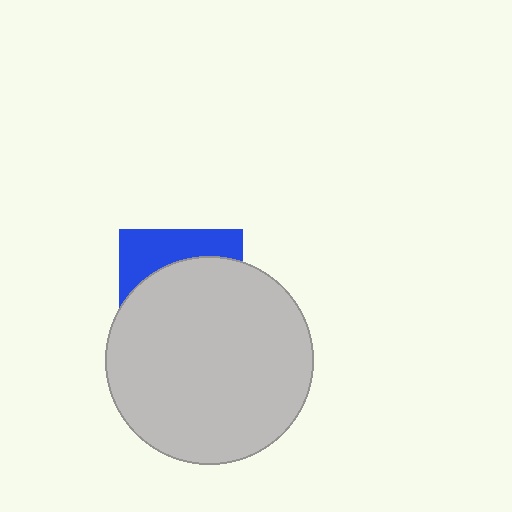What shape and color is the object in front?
The object in front is a light gray circle.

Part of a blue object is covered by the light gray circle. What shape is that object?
It is a square.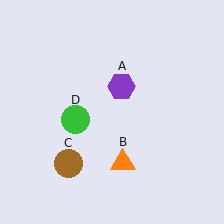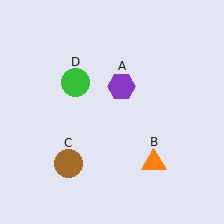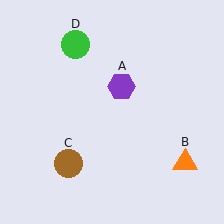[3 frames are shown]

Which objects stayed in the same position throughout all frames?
Purple hexagon (object A) and brown circle (object C) remained stationary.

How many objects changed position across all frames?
2 objects changed position: orange triangle (object B), green circle (object D).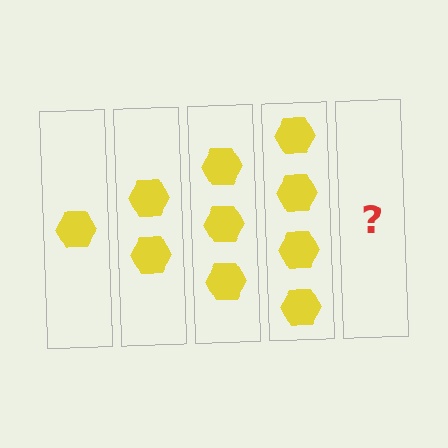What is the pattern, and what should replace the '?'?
The pattern is that each step adds one more hexagon. The '?' should be 5 hexagons.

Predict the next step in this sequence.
The next step is 5 hexagons.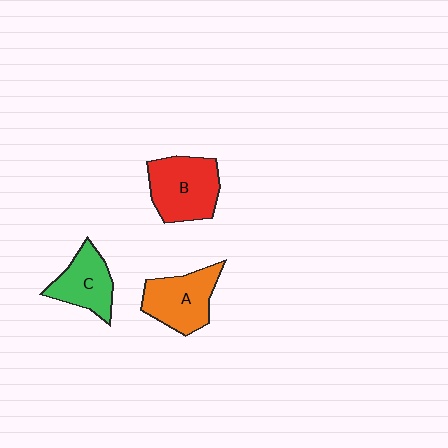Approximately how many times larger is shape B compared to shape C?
Approximately 1.3 times.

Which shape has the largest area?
Shape B (red).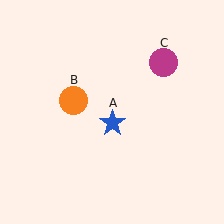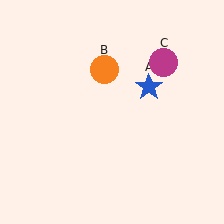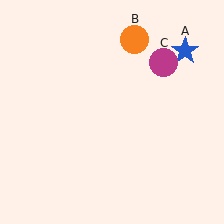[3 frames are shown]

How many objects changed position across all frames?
2 objects changed position: blue star (object A), orange circle (object B).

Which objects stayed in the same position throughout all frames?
Magenta circle (object C) remained stationary.